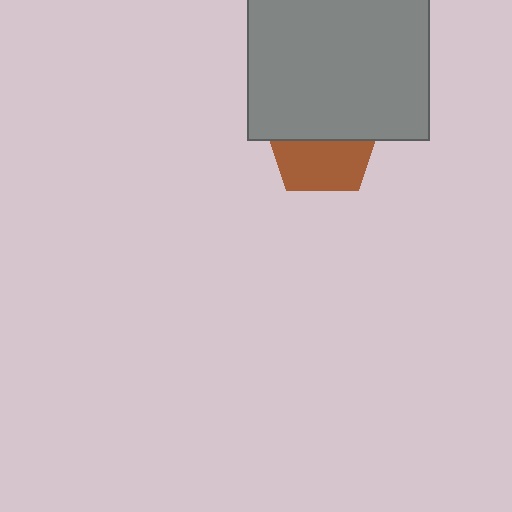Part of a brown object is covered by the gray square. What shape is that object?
It is a pentagon.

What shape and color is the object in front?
The object in front is a gray square.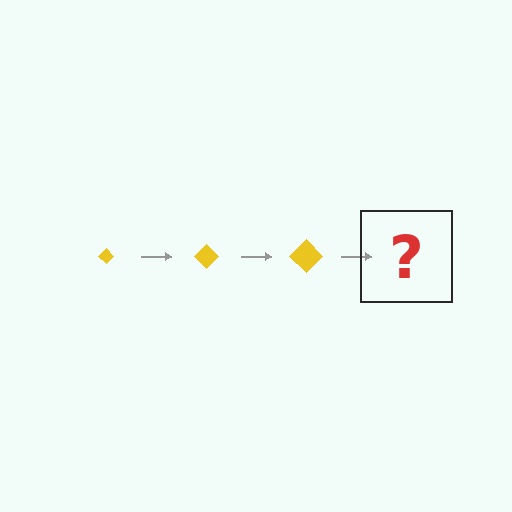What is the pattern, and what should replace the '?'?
The pattern is that the diamond gets progressively larger each step. The '?' should be a yellow diamond, larger than the previous one.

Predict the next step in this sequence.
The next step is a yellow diamond, larger than the previous one.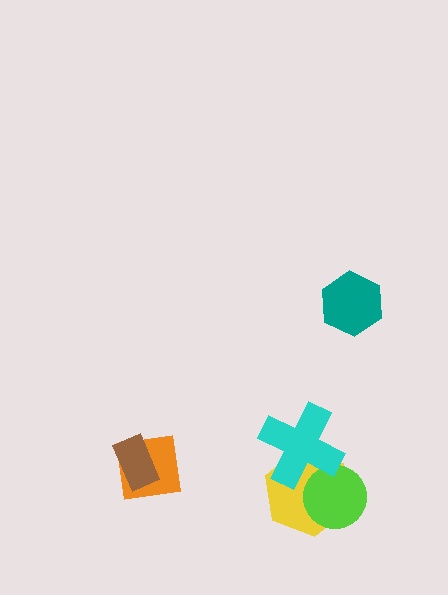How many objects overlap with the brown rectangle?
1 object overlaps with the brown rectangle.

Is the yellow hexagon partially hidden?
Yes, it is partially covered by another shape.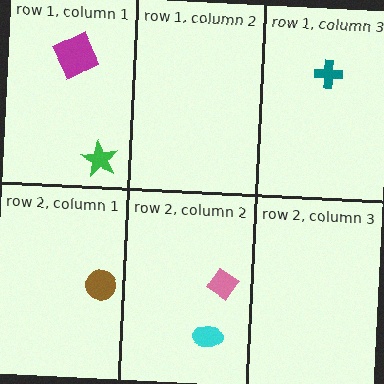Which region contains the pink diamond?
The row 2, column 2 region.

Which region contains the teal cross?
The row 1, column 3 region.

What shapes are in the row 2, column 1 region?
The brown circle.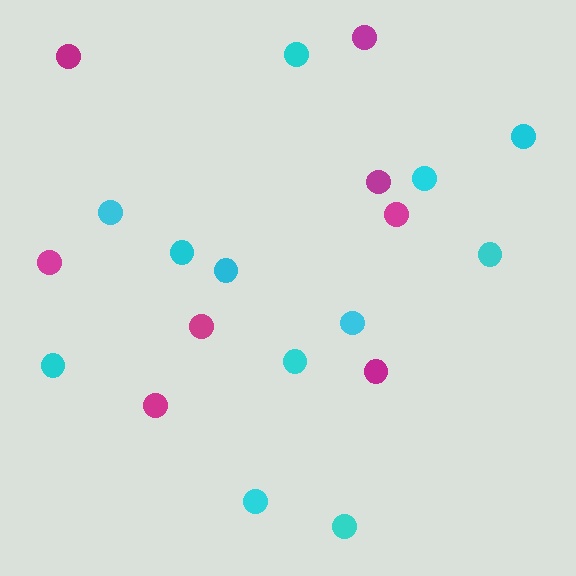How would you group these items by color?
There are 2 groups: one group of magenta circles (8) and one group of cyan circles (12).